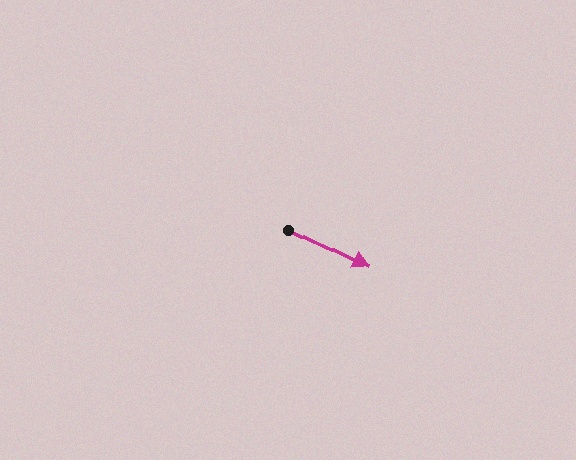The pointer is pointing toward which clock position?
Roughly 4 o'clock.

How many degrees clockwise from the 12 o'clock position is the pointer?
Approximately 116 degrees.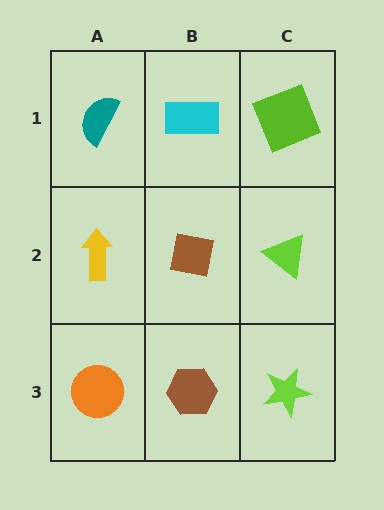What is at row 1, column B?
A cyan rectangle.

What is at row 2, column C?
A lime triangle.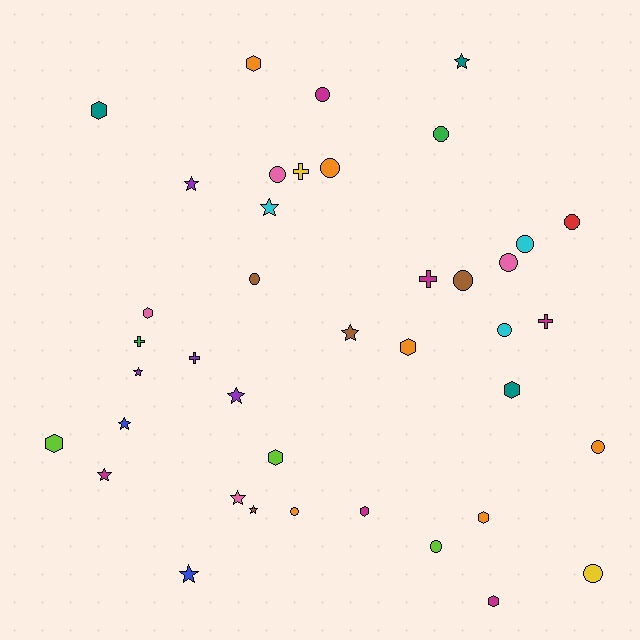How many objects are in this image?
There are 40 objects.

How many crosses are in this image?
There are 5 crosses.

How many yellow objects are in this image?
There are 2 yellow objects.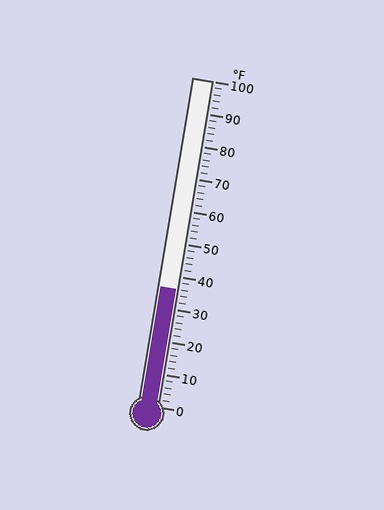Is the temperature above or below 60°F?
The temperature is below 60°F.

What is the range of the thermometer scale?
The thermometer scale ranges from 0°F to 100°F.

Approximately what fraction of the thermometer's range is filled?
The thermometer is filled to approximately 35% of its range.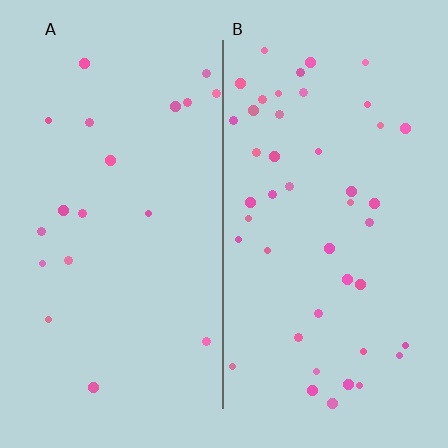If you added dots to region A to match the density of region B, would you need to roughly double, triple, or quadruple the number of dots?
Approximately double.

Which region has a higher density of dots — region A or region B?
B (the right).